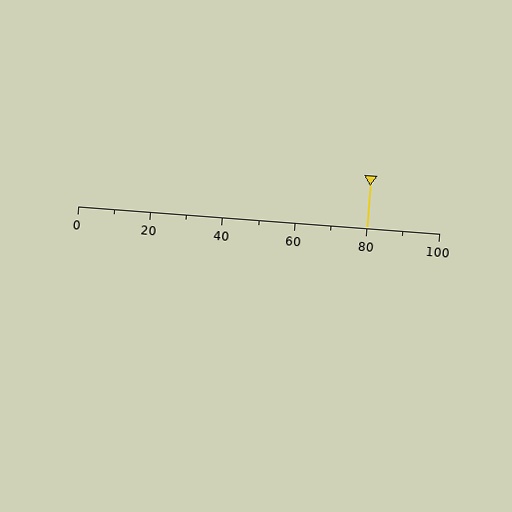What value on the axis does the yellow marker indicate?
The marker indicates approximately 80.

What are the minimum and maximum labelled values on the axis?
The axis runs from 0 to 100.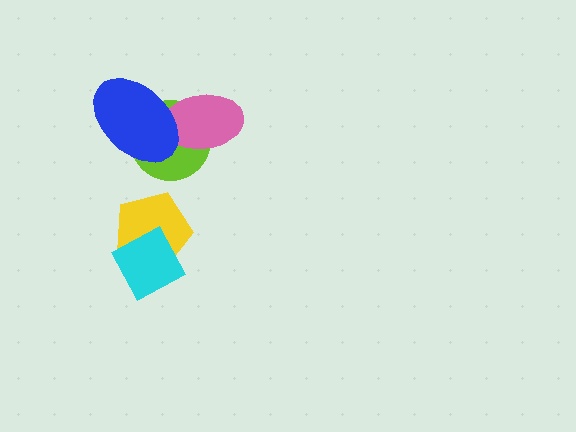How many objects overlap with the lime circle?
2 objects overlap with the lime circle.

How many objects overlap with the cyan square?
1 object overlaps with the cyan square.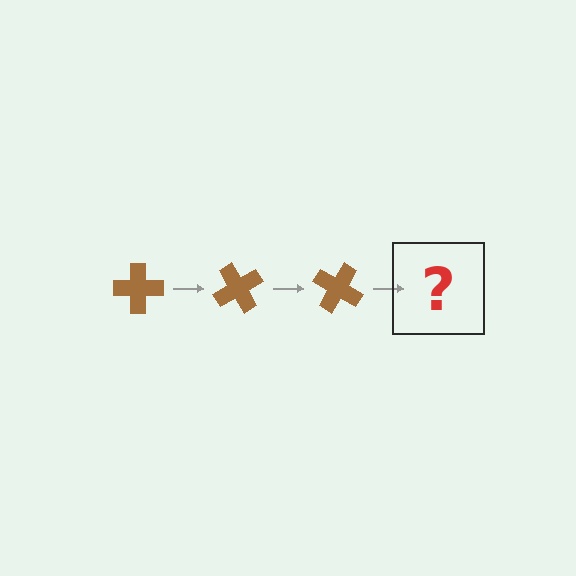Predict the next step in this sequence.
The next step is a brown cross rotated 180 degrees.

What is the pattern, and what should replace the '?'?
The pattern is that the cross rotates 60 degrees each step. The '?' should be a brown cross rotated 180 degrees.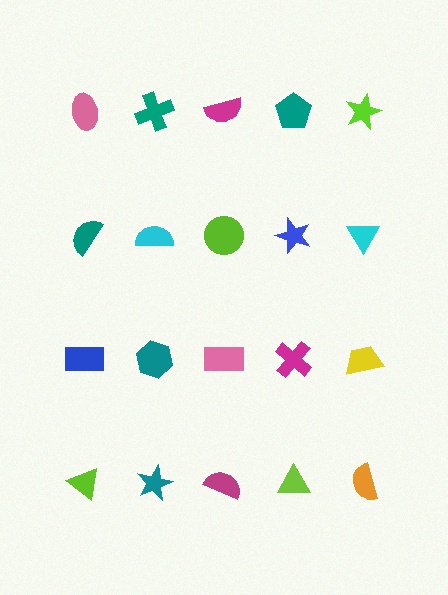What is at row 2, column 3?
A lime circle.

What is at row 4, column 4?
A lime triangle.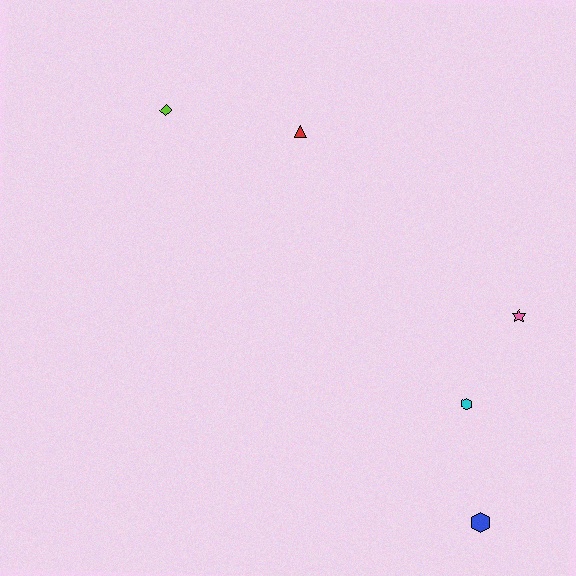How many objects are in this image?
There are 5 objects.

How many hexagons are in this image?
There are 2 hexagons.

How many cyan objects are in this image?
There is 1 cyan object.